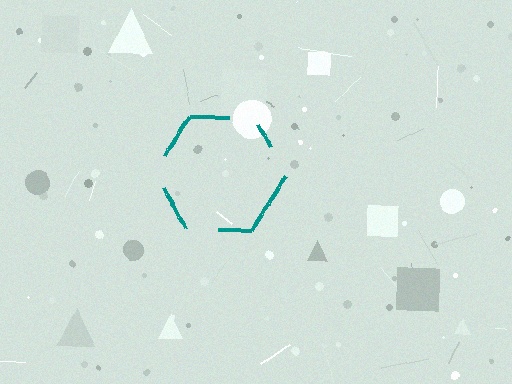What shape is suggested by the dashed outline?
The dashed outline suggests a hexagon.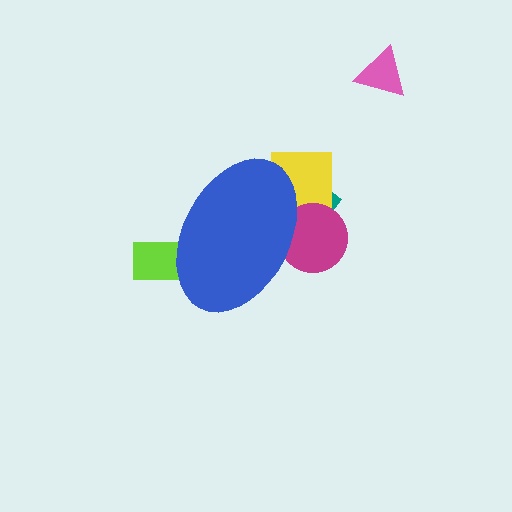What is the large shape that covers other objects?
A blue ellipse.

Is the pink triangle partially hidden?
No, the pink triangle is fully visible.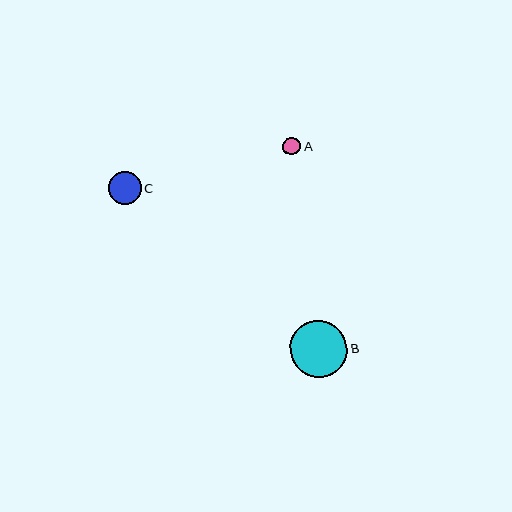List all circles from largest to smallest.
From largest to smallest: B, C, A.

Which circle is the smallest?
Circle A is the smallest with a size of approximately 18 pixels.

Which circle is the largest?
Circle B is the largest with a size of approximately 57 pixels.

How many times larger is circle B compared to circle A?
Circle B is approximately 3.2 times the size of circle A.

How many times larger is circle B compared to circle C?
Circle B is approximately 1.7 times the size of circle C.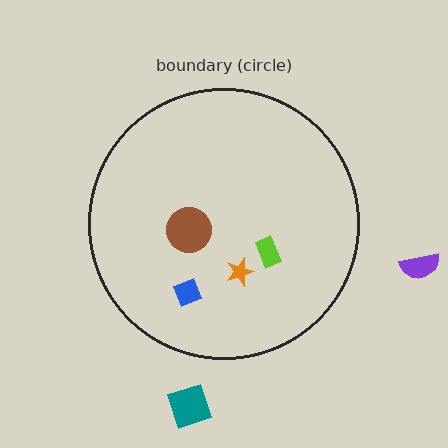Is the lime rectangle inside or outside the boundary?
Inside.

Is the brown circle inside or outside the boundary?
Inside.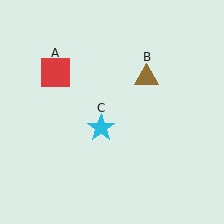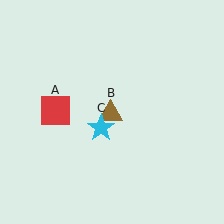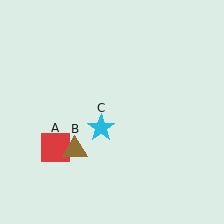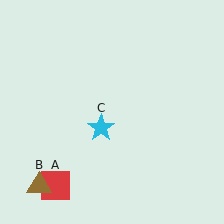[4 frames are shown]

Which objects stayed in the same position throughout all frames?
Cyan star (object C) remained stationary.